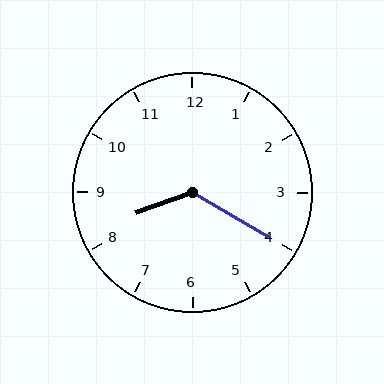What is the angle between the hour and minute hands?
Approximately 130 degrees.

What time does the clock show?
8:20.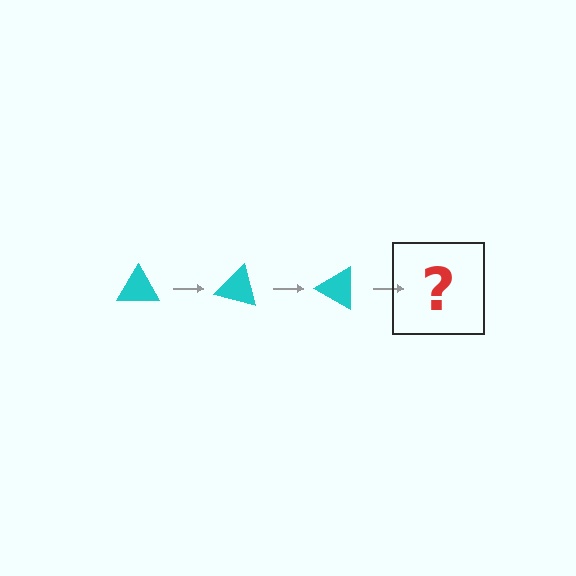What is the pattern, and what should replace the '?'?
The pattern is that the triangle rotates 15 degrees each step. The '?' should be a cyan triangle rotated 45 degrees.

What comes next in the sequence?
The next element should be a cyan triangle rotated 45 degrees.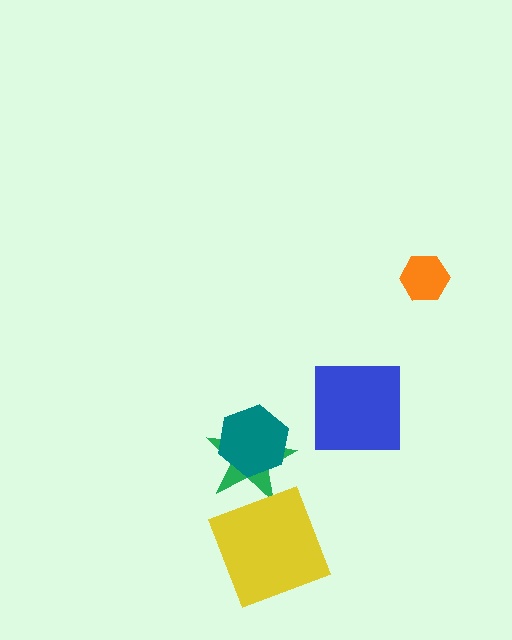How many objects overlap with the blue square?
0 objects overlap with the blue square.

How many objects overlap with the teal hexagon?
1 object overlaps with the teal hexagon.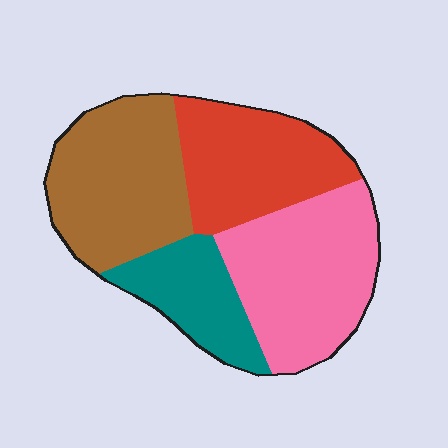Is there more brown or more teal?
Brown.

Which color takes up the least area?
Teal, at roughly 15%.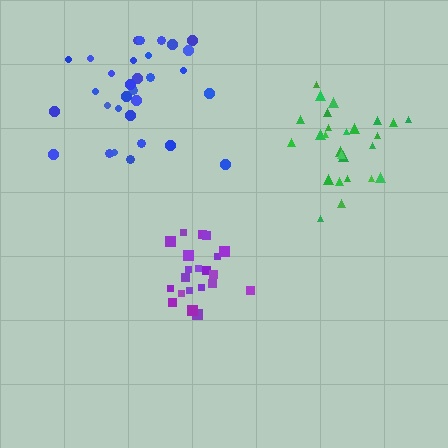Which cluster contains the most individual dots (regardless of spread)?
Blue (31).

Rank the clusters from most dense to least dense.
purple, green, blue.